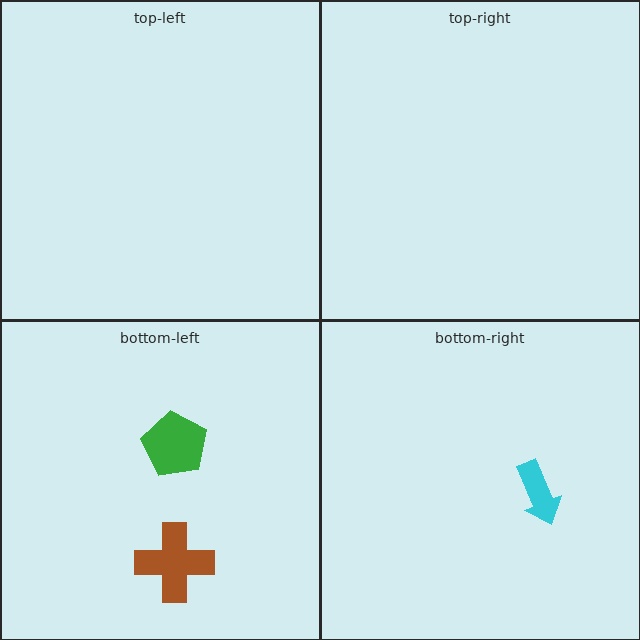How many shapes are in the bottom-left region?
2.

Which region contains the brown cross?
The bottom-left region.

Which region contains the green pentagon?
The bottom-left region.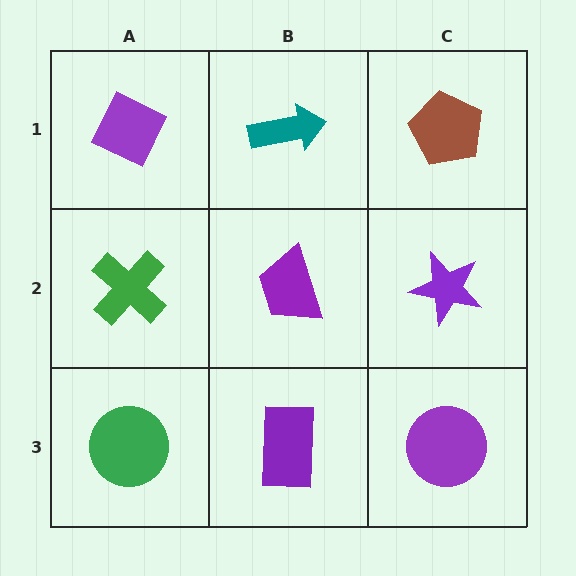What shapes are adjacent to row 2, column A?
A purple diamond (row 1, column A), a green circle (row 3, column A), a purple trapezoid (row 2, column B).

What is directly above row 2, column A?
A purple diamond.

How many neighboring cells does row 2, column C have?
3.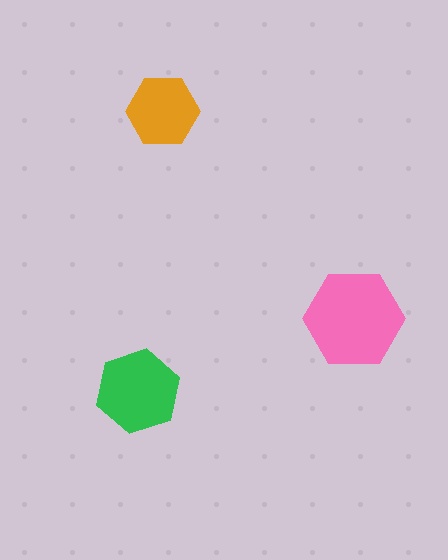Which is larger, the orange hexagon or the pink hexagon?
The pink one.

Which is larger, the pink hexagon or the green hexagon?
The pink one.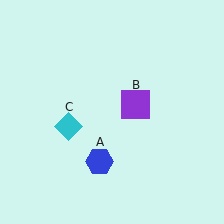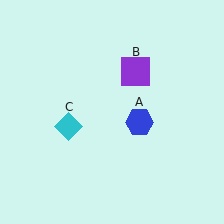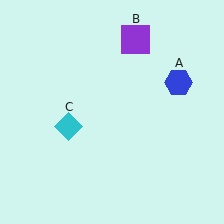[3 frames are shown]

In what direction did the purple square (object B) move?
The purple square (object B) moved up.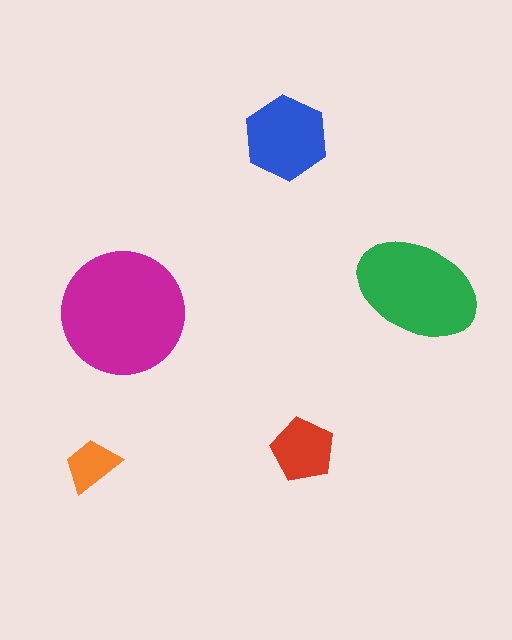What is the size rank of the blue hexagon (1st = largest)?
3rd.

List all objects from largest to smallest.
The magenta circle, the green ellipse, the blue hexagon, the red pentagon, the orange trapezoid.